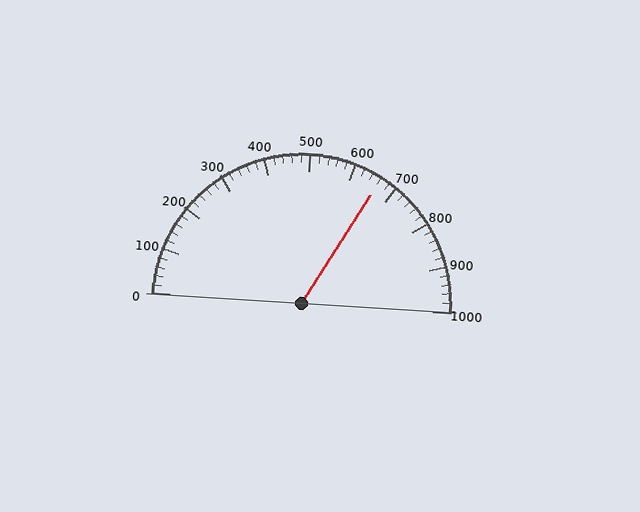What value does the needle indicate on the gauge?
The needle indicates approximately 660.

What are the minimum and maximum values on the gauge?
The gauge ranges from 0 to 1000.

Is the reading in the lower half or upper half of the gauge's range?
The reading is in the upper half of the range (0 to 1000).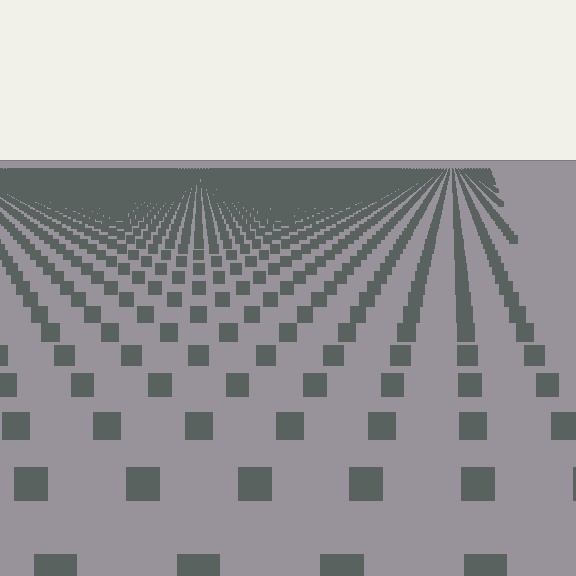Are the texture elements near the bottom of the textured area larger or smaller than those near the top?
Larger. Near the bottom, elements are closer to the viewer and appear at a bigger on-screen size.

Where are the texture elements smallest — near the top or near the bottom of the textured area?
Near the top.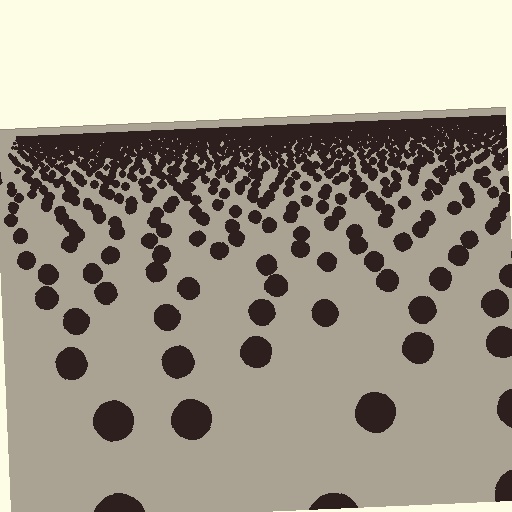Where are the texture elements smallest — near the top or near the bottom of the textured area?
Near the top.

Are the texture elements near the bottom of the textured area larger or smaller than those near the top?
Larger. Near the bottom, elements are closer to the viewer and appear at a bigger on-screen size.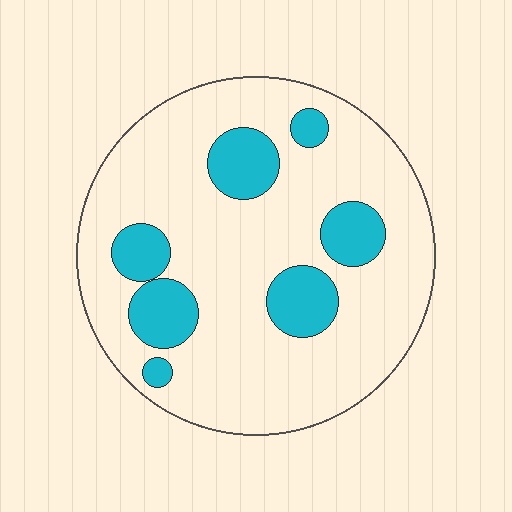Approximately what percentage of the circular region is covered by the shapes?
Approximately 20%.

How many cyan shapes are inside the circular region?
7.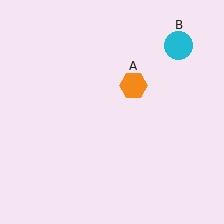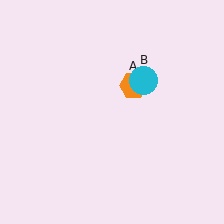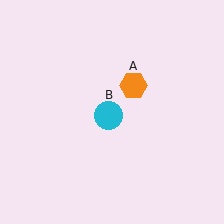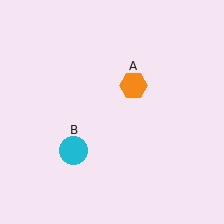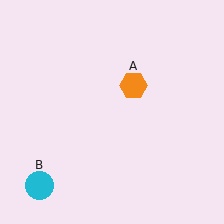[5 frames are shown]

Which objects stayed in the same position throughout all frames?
Orange hexagon (object A) remained stationary.